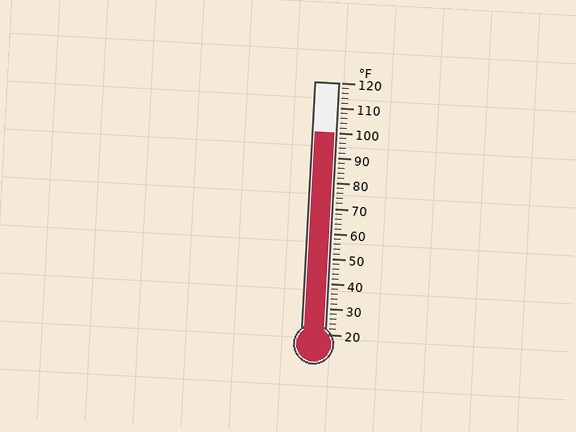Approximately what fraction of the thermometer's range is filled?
The thermometer is filled to approximately 80% of its range.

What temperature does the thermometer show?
The thermometer shows approximately 100°F.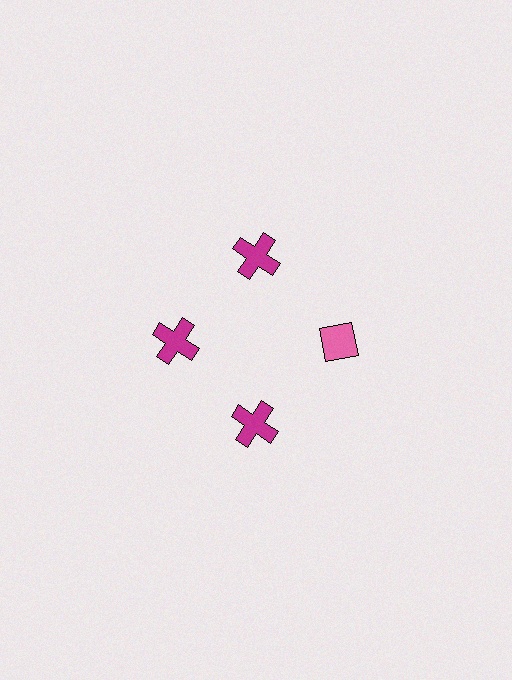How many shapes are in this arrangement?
There are 4 shapes arranged in a ring pattern.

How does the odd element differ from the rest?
It differs in both color (pink instead of magenta) and shape (diamond instead of cross).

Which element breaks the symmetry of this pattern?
The pink diamond at roughly the 3 o'clock position breaks the symmetry. All other shapes are magenta crosses.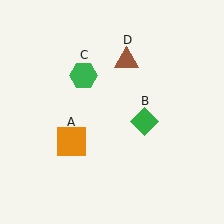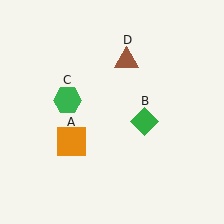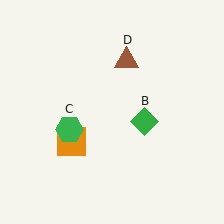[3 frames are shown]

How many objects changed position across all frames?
1 object changed position: green hexagon (object C).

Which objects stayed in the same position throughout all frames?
Orange square (object A) and green diamond (object B) and brown triangle (object D) remained stationary.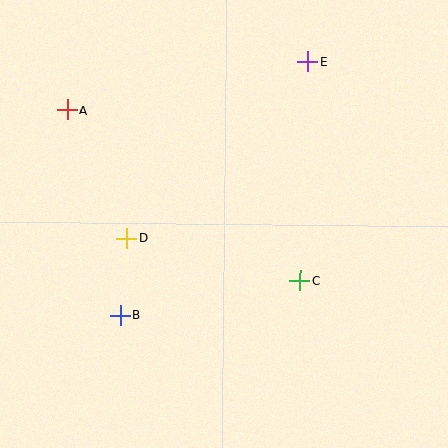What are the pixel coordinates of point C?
Point C is at (300, 280).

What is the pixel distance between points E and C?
The distance between E and C is 219 pixels.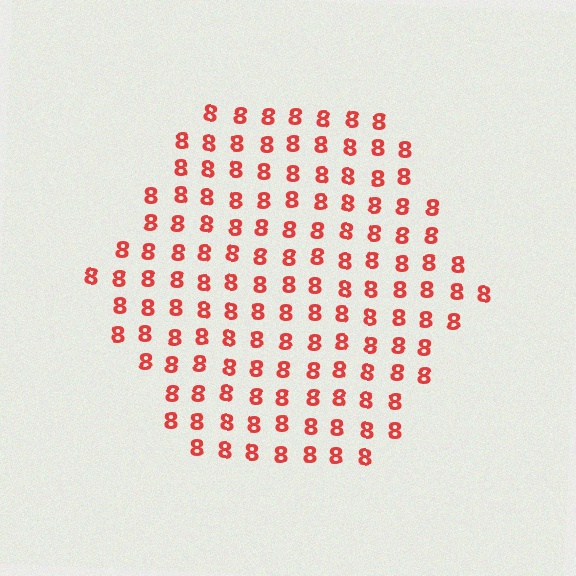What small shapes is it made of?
It is made of small digit 8's.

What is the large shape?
The large shape is a hexagon.